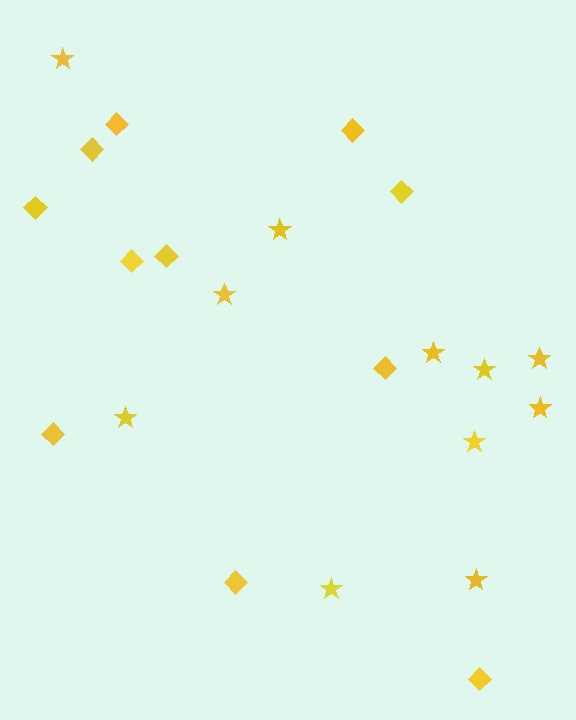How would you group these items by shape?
There are 2 groups: one group of stars (11) and one group of diamonds (11).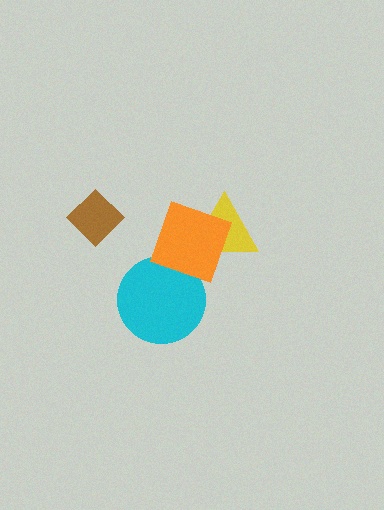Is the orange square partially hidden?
No, no other shape covers it.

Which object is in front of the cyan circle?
The orange square is in front of the cyan circle.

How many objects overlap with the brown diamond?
0 objects overlap with the brown diamond.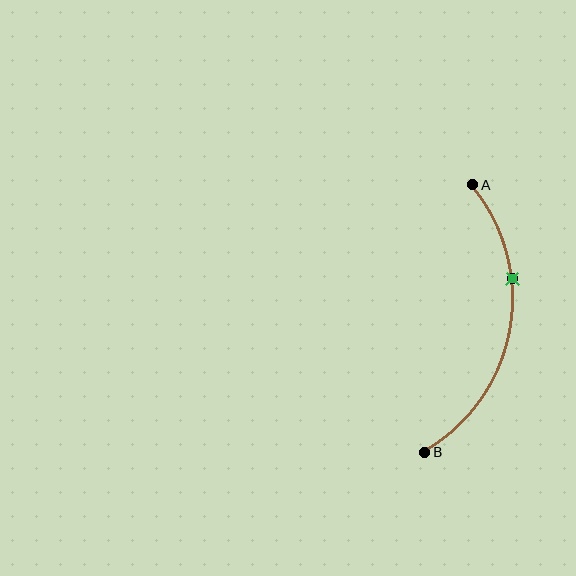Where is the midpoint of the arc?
The arc midpoint is the point on the curve farthest from the straight line joining A and B. It sits to the right of that line.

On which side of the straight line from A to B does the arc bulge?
The arc bulges to the right of the straight line connecting A and B.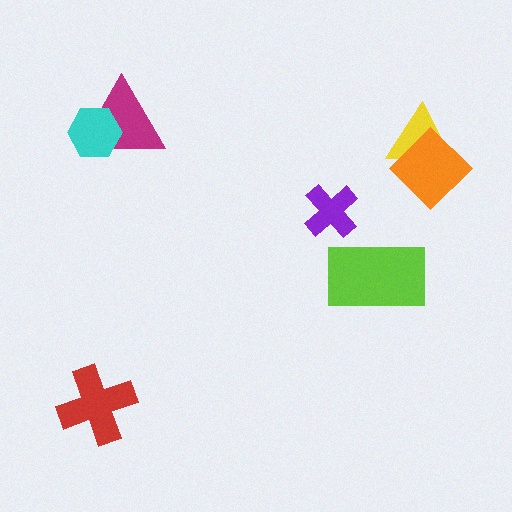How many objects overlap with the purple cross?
0 objects overlap with the purple cross.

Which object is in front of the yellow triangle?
The orange diamond is in front of the yellow triangle.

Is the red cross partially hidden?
No, no other shape covers it.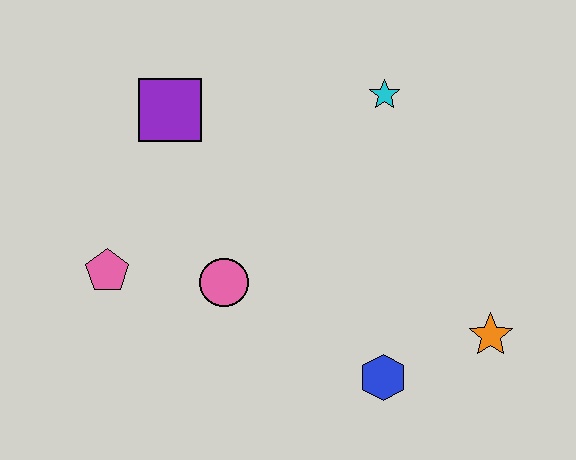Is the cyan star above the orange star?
Yes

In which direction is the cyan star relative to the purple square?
The cyan star is to the right of the purple square.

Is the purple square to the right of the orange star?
No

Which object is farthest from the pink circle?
The orange star is farthest from the pink circle.